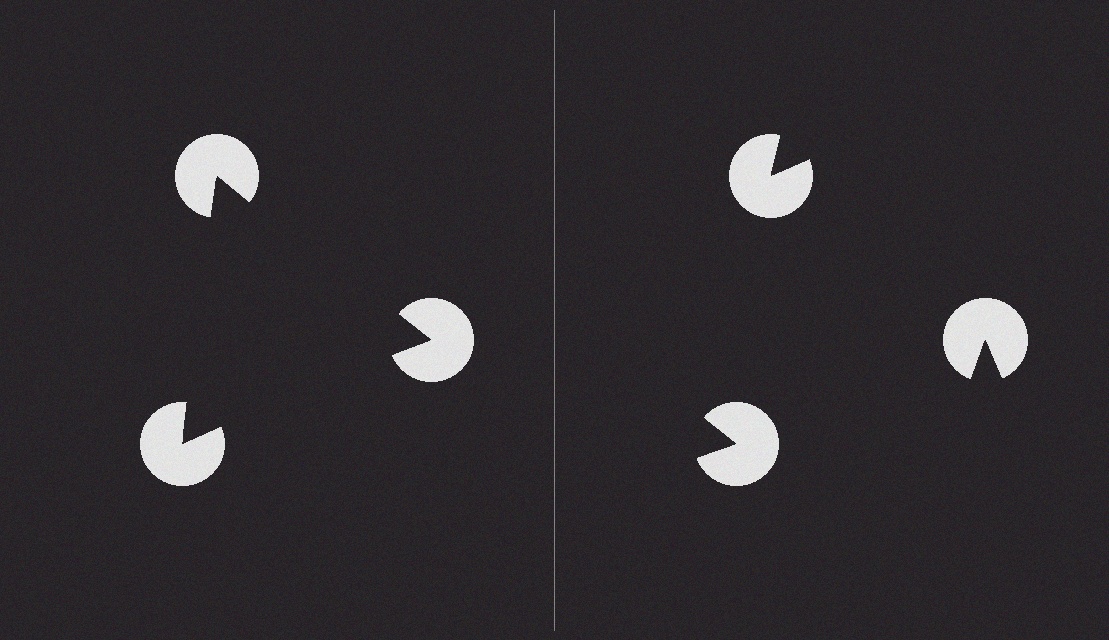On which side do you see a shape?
An illusory triangle appears on the left side. On the right side the wedge cuts are rotated, so no coherent shape forms.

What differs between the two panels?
The pac-man discs are positioned identically on both sides; only the wedge orientations differ. On the left they align to a triangle; on the right they are misaligned.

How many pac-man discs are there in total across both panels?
6 — 3 on each side.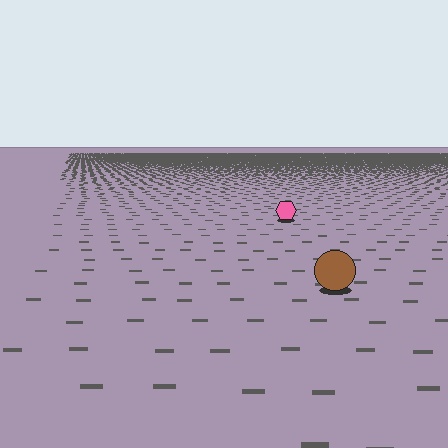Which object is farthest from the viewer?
The pink hexagon is farthest from the viewer. It appears smaller and the ground texture around it is denser.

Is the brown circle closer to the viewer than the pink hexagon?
Yes. The brown circle is closer — you can tell from the texture gradient: the ground texture is coarser near it.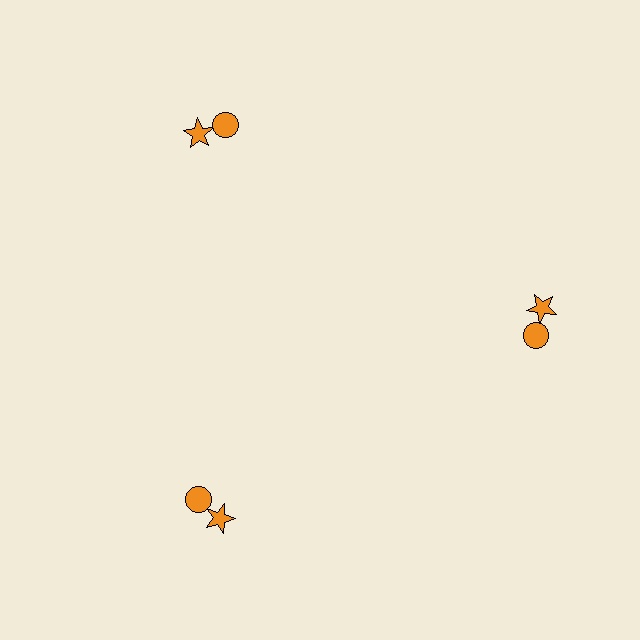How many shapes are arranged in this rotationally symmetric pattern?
There are 6 shapes, arranged in 3 groups of 2.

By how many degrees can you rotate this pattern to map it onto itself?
The pattern maps onto itself every 120 degrees of rotation.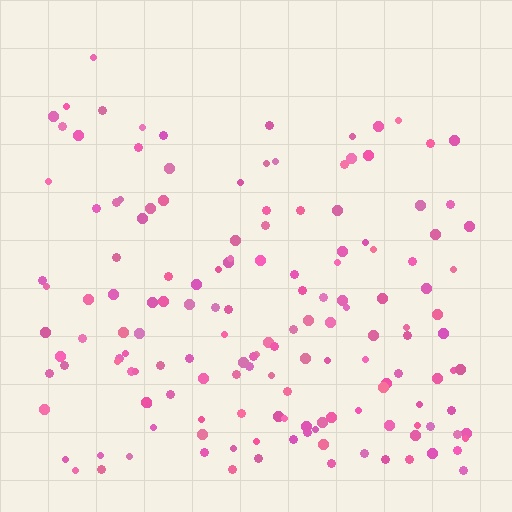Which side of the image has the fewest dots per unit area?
The top.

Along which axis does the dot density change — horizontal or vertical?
Vertical.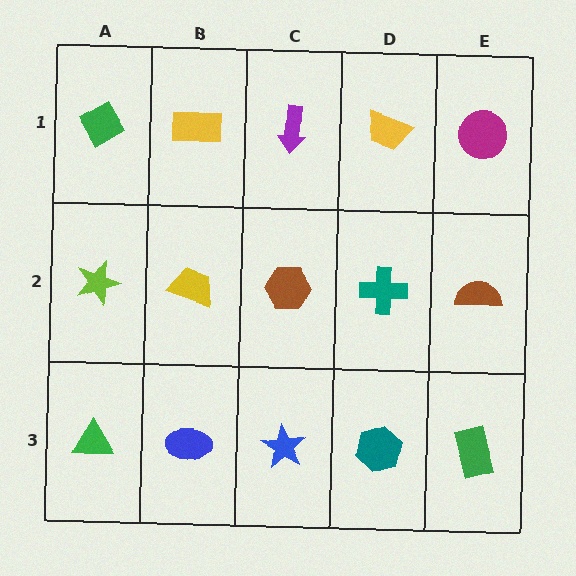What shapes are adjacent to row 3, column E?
A brown semicircle (row 2, column E), a teal hexagon (row 3, column D).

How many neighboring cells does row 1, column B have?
3.